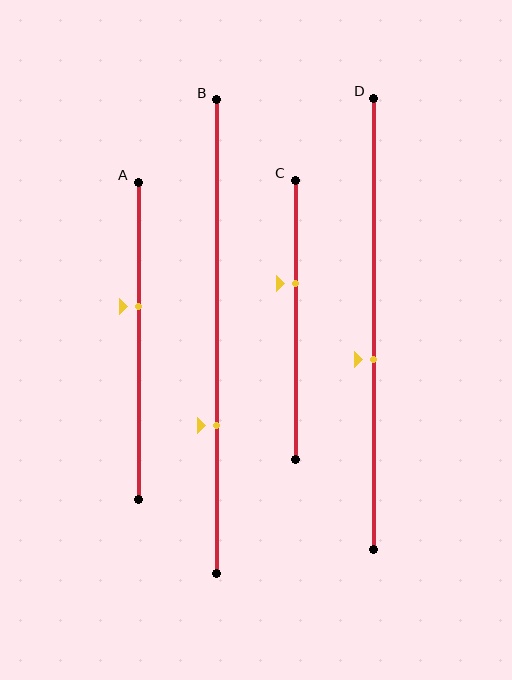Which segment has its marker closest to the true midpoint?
Segment D has its marker closest to the true midpoint.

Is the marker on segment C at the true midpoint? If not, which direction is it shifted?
No, the marker on segment C is shifted upward by about 13% of the segment length.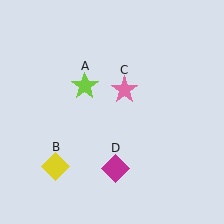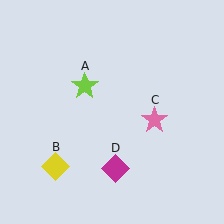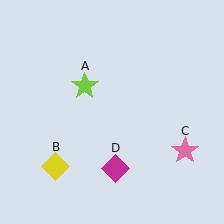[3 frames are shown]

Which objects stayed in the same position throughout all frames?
Lime star (object A) and yellow diamond (object B) and magenta diamond (object D) remained stationary.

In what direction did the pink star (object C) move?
The pink star (object C) moved down and to the right.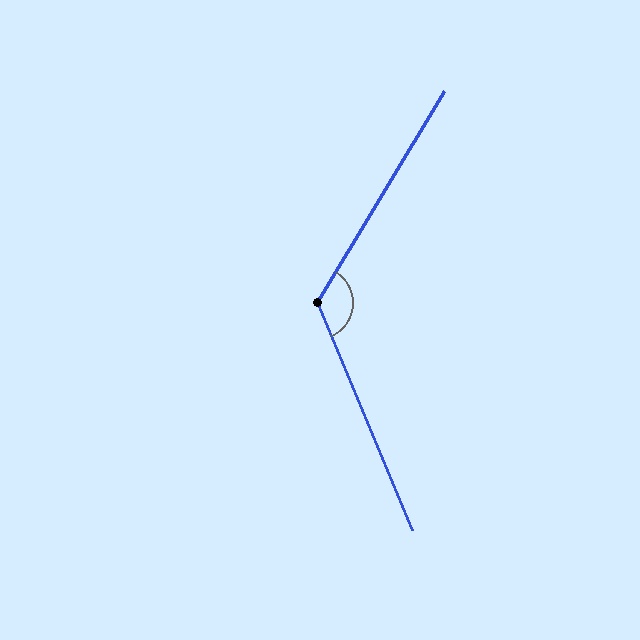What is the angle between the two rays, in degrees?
Approximately 126 degrees.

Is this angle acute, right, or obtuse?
It is obtuse.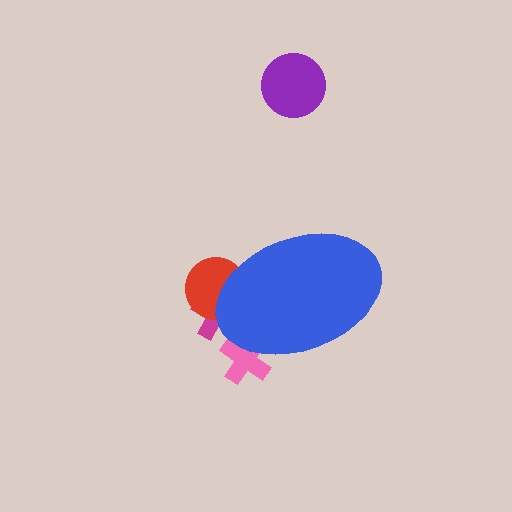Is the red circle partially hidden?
Yes, the red circle is partially hidden behind the blue ellipse.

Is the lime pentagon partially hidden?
Yes, the lime pentagon is partially hidden behind the blue ellipse.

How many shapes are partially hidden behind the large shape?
4 shapes are partially hidden.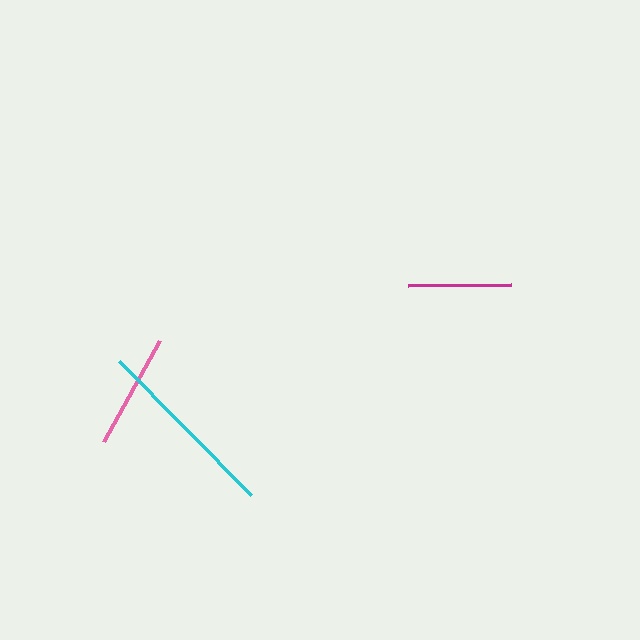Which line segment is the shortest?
The magenta line is the shortest at approximately 103 pixels.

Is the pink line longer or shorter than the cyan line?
The cyan line is longer than the pink line.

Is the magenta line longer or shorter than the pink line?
The pink line is longer than the magenta line.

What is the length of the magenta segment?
The magenta segment is approximately 103 pixels long.